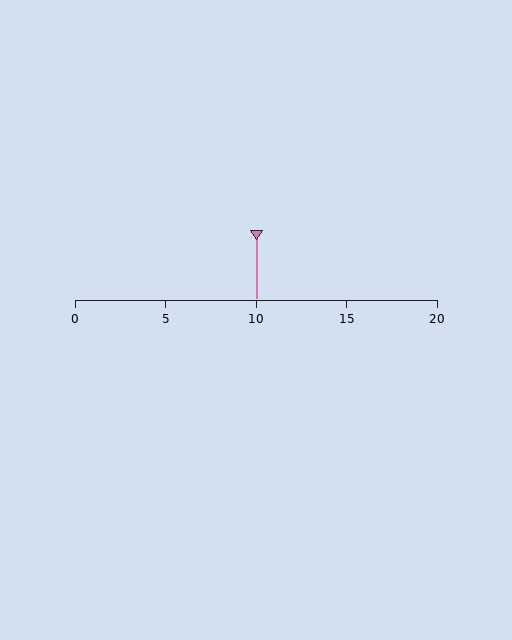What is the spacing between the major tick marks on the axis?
The major ticks are spaced 5 apart.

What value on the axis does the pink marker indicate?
The marker indicates approximately 10.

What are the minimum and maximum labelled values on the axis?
The axis runs from 0 to 20.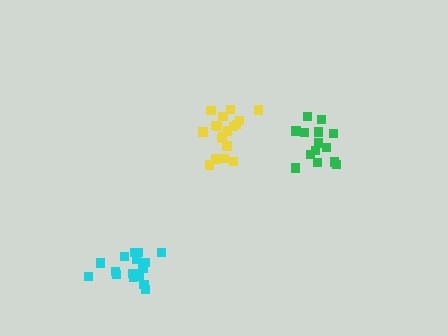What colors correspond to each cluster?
The clusters are colored: yellow, green, cyan.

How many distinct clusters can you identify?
There are 3 distinct clusters.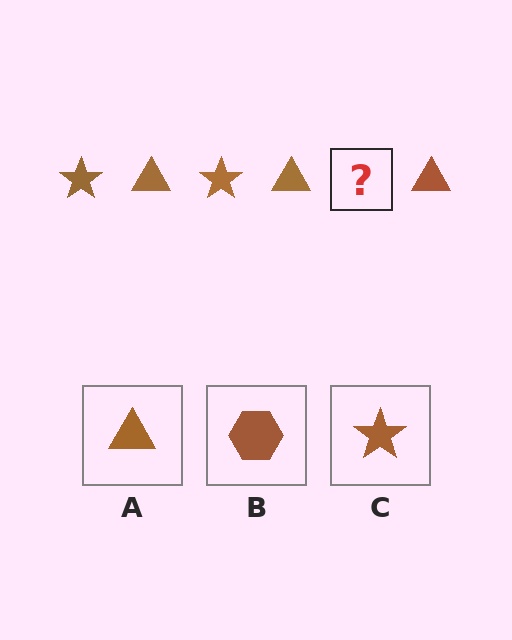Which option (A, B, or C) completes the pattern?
C.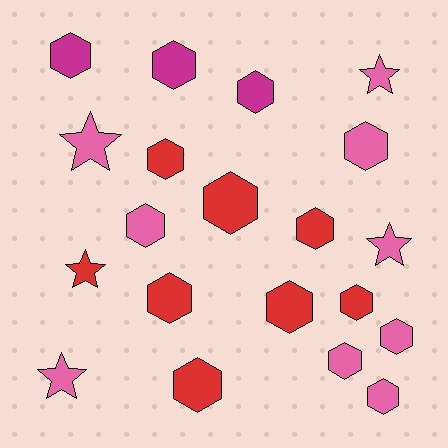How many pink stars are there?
There are 4 pink stars.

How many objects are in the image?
There are 20 objects.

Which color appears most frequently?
Pink, with 9 objects.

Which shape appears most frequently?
Hexagon, with 15 objects.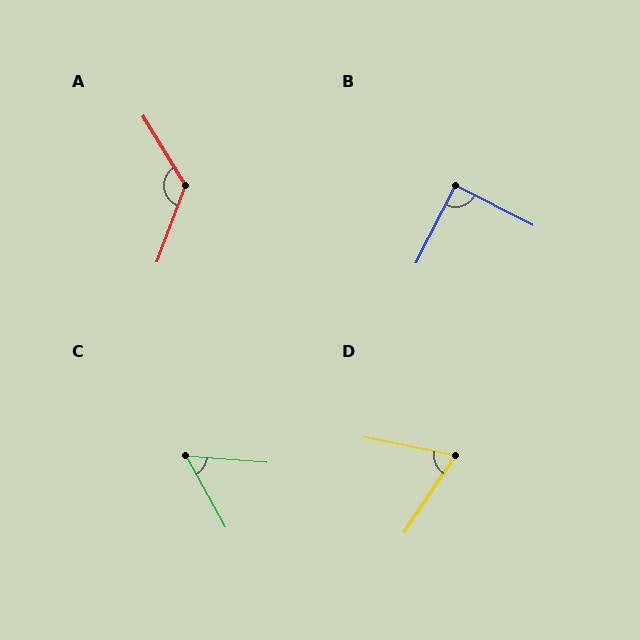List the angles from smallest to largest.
C (56°), D (68°), B (90°), A (128°).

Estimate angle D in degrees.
Approximately 68 degrees.